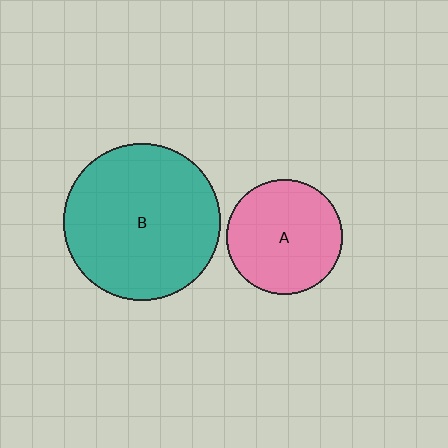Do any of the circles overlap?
No, none of the circles overlap.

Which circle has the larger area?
Circle B (teal).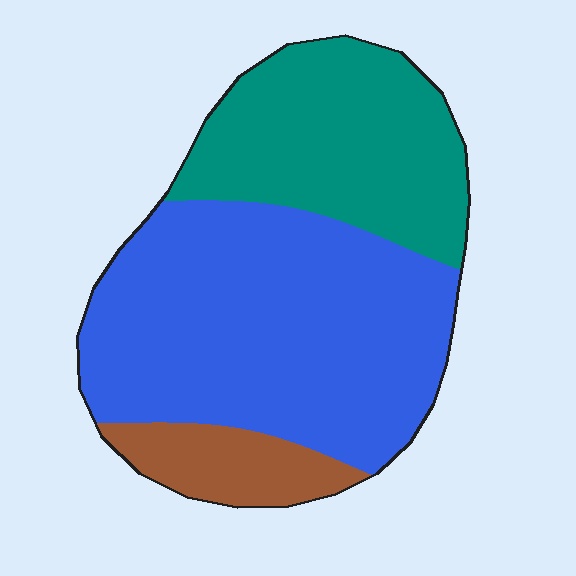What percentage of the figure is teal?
Teal takes up about one third (1/3) of the figure.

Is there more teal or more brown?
Teal.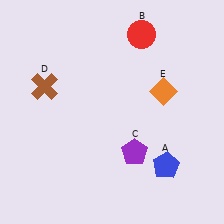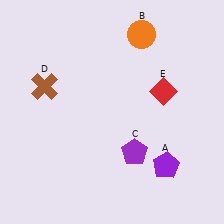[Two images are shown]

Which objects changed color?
A changed from blue to purple. B changed from red to orange. E changed from orange to red.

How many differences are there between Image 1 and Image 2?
There are 3 differences between the two images.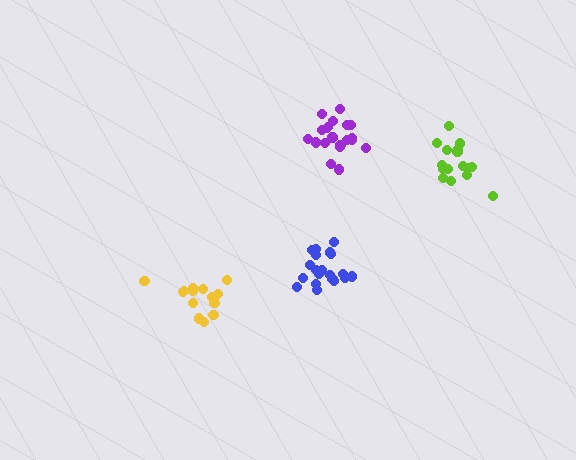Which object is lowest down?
The yellow cluster is bottommost.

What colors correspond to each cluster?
The clusters are colored: yellow, lime, purple, blue.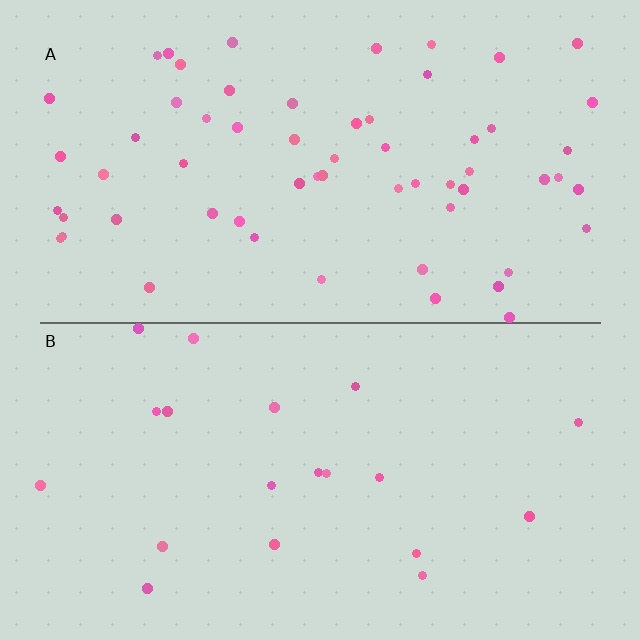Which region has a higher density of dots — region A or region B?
A (the top).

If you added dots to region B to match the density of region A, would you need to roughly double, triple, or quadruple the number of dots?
Approximately triple.